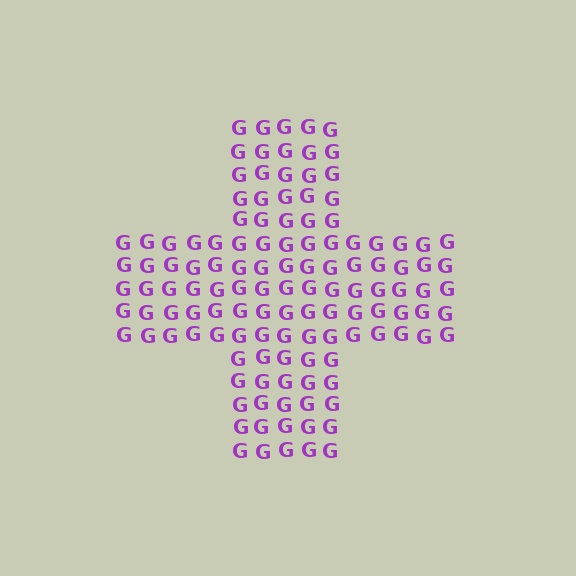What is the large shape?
The large shape is a cross.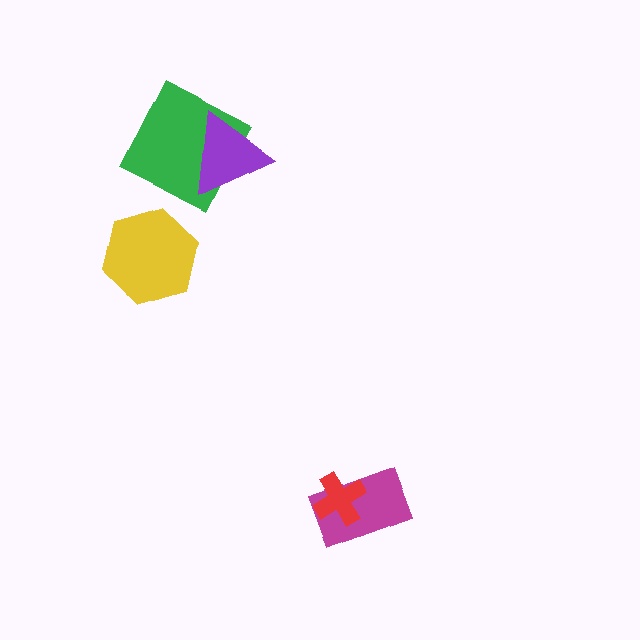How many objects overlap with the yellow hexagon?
0 objects overlap with the yellow hexagon.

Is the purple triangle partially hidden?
No, no other shape covers it.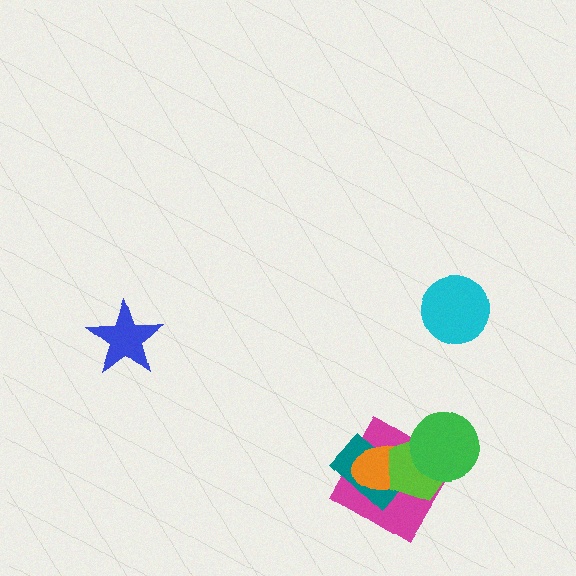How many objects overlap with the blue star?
0 objects overlap with the blue star.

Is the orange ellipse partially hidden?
Yes, it is partially covered by another shape.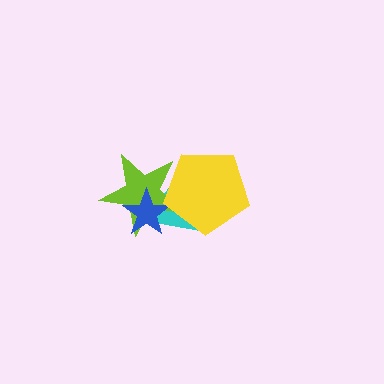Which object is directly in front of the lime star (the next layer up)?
The blue star is directly in front of the lime star.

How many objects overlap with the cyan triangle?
3 objects overlap with the cyan triangle.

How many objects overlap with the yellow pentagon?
2 objects overlap with the yellow pentagon.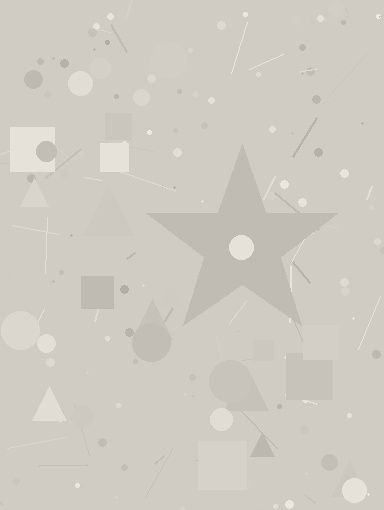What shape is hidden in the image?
A star is hidden in the image.